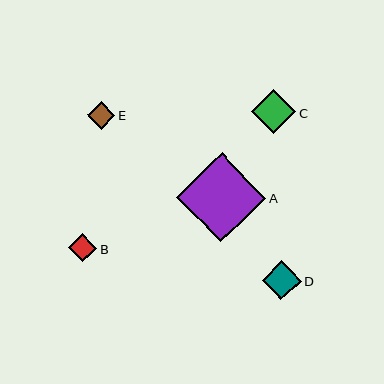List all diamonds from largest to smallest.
From largest to smallest: A, C, D, B, E.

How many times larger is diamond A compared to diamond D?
Diamond A is approximately 2.3 times the size of diamond D.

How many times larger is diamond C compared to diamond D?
Diamond C is approximately 1.1 times the size of diamond D.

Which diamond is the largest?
Diamond A is the largest with a size of approximately 89 pixels.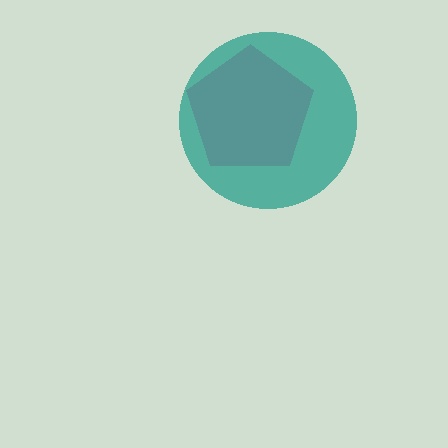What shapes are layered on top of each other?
The layered shapes are: a magenta pentagon, a teal circle.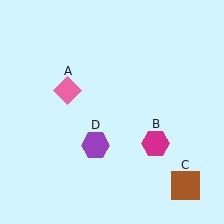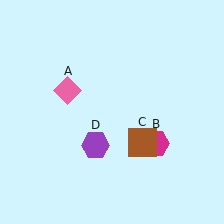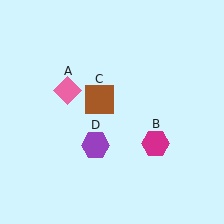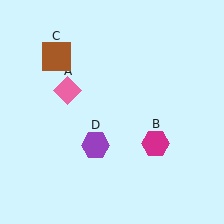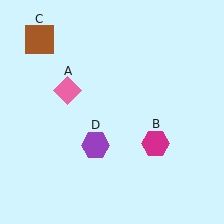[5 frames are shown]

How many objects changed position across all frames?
1 object changed position: brown square (object C).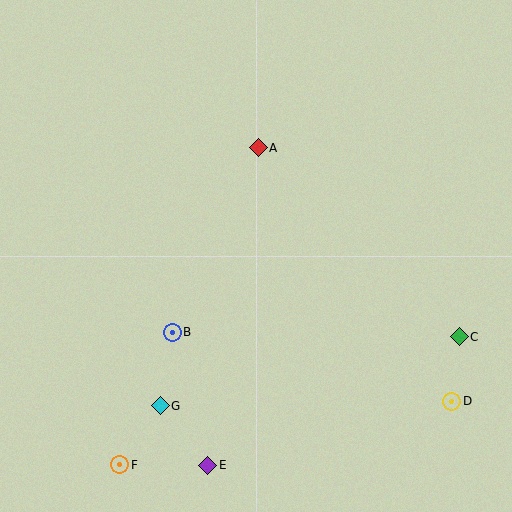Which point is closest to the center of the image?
Point A at (258, 148) is closest to the center.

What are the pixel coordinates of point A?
Point A is at (258, 148).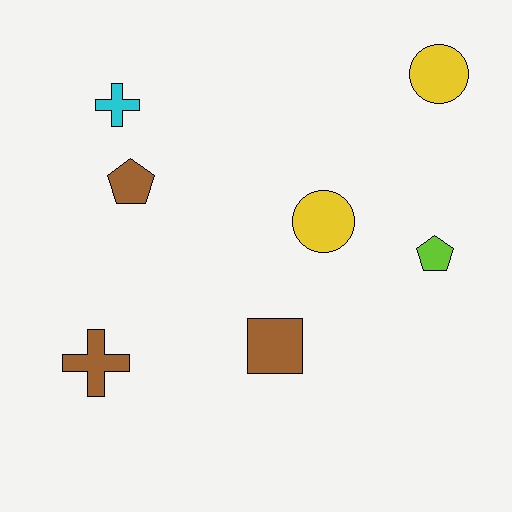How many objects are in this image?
There are 7 objects.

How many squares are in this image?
There is 1 square.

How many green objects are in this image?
There are no green objects.